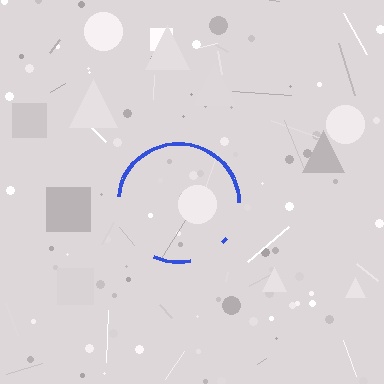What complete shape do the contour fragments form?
The contour fragments form a circle.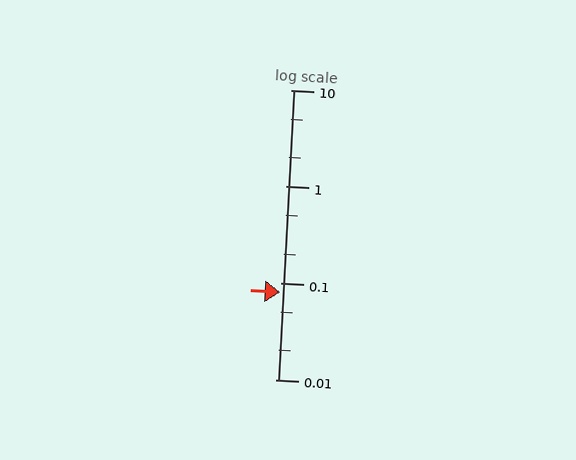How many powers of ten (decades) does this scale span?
The scale spans 3 decades, from 0.01 to 10.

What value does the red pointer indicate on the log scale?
The pointer indicates approximately 0.081.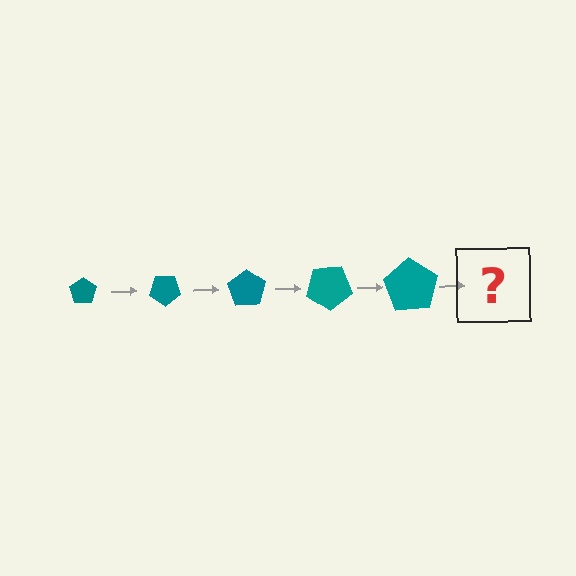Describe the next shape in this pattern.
It should be a pentagon, larger than the previous one and rotated 175 degrees from the start.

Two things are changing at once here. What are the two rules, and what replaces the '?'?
The two rules are that the pentagon grows larger each step and it rotates 35 degrees each step. The '?' should be a pentagon, larger than the previous one and rotated 175 degrees from the start.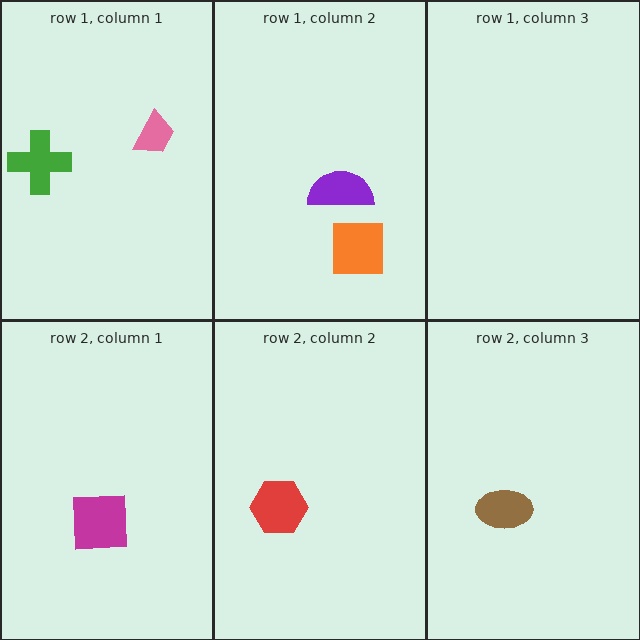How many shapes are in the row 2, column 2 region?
1.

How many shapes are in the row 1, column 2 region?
2.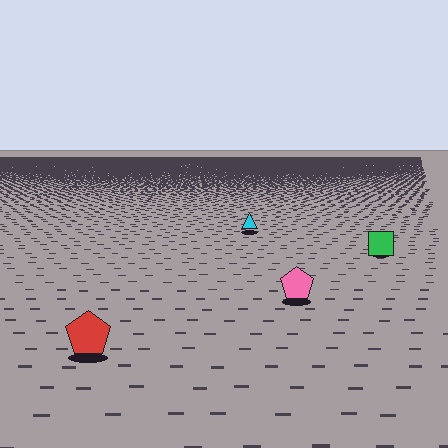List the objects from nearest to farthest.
From nearest to farthest: the red pentagon, the pink pentagon, the green square, the cyan triangle.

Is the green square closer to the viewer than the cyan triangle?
Yes. The green square is closer — you can tell from the texture gradient: the ground texture is coarser near it.